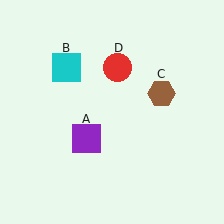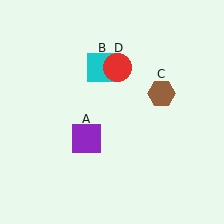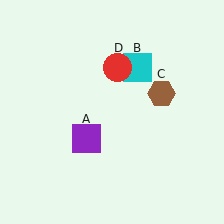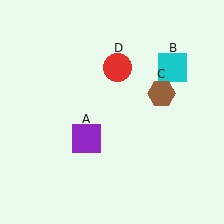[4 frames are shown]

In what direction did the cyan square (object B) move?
The cyan square (object B) moved right.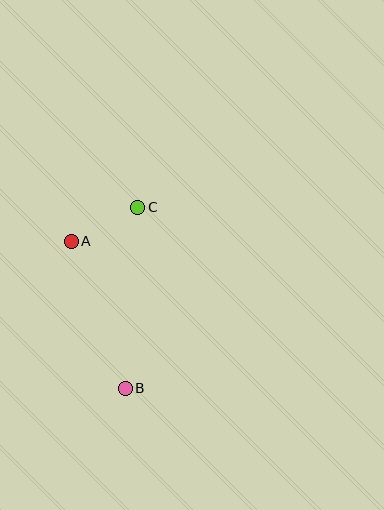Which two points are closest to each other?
Points A and C are closest to each other.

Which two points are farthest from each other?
Points B and C are farthest from each other.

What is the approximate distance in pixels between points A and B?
The distance between A and B is approximately 157 pixels.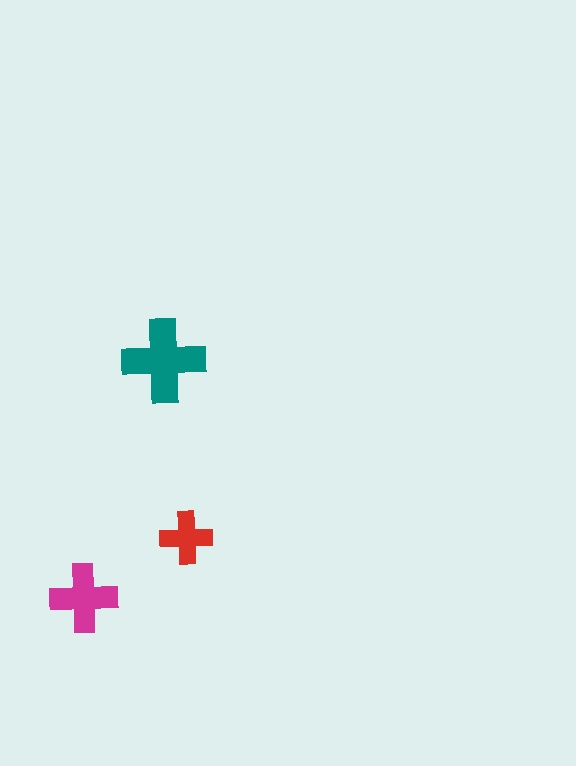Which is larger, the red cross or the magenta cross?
The magenta one.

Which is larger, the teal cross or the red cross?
The teal one.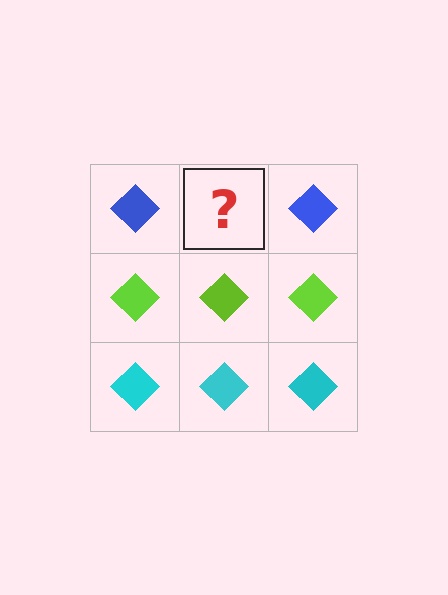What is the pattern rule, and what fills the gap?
The rule is that each row has a consistent color. The gap should be filled with a blue diamond.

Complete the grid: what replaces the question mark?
The question mark should be replaced with a blue diamond.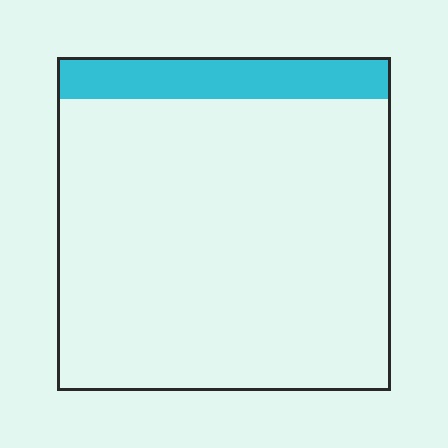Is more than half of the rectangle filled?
No.